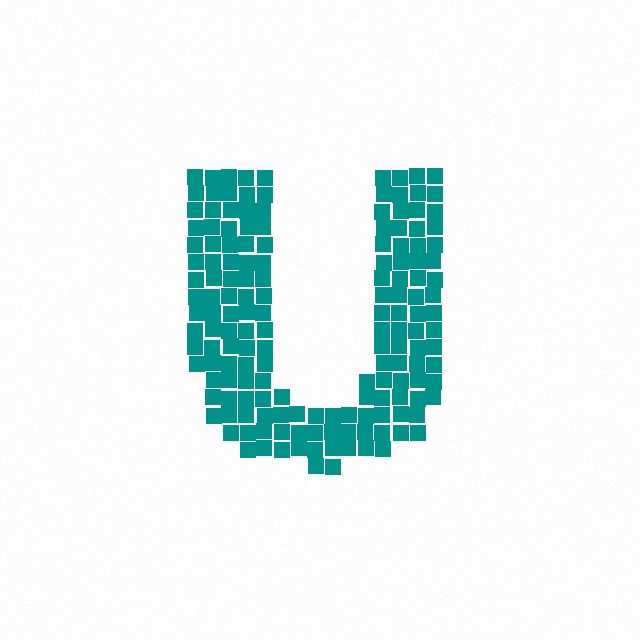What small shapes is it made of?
It is made of small squares.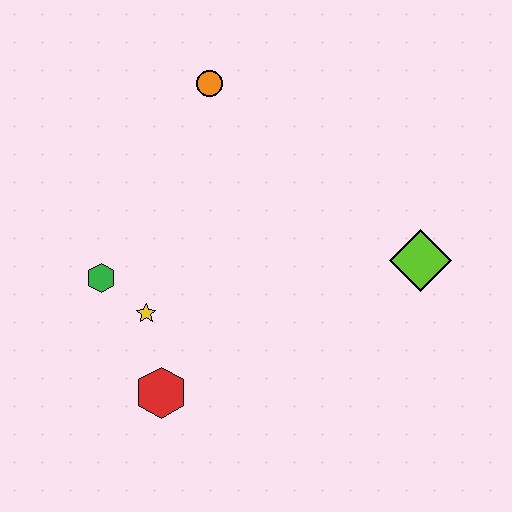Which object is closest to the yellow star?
The green hexagon is closest to the yellow star.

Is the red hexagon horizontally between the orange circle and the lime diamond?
No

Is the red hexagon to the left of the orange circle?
Yes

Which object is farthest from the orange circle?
The red hexagon is farthest from the orange circle.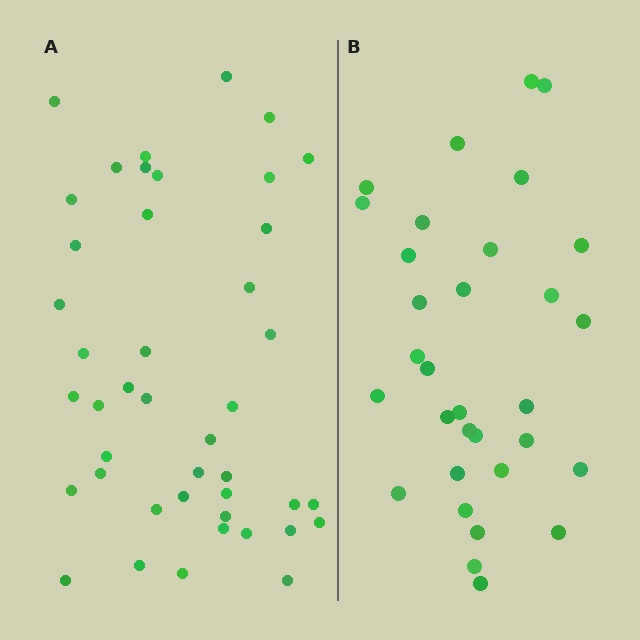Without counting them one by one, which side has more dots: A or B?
Region A (the left region) has more dots.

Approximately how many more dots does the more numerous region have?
Region A has roughly 12 or so more dots than region B.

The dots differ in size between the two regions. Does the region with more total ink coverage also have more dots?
No. Region B has more total ink coverage because its dots are larger, but region A actually contains more individual dots. Total area can be misleading — the number of items is what matters here.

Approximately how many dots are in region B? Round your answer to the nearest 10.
About 30 dots. (The exact count is 32, which rounds to 30.)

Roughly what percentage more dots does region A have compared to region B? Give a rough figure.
About 35% more.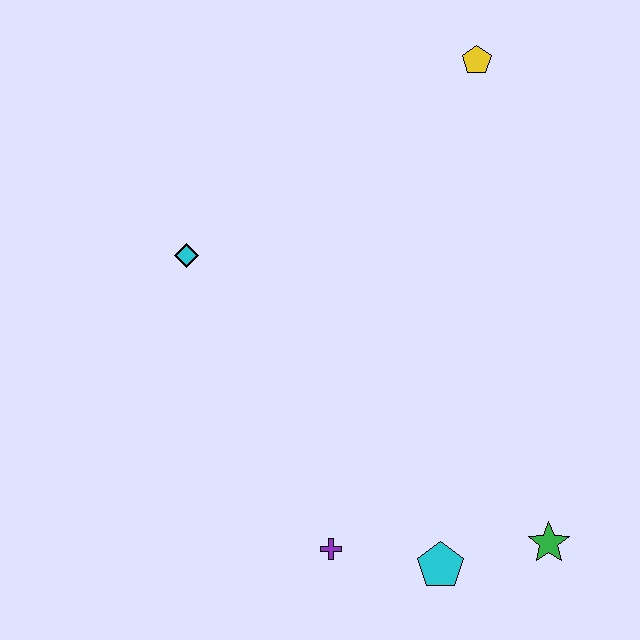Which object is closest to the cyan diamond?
The purple cross is closest to the cyan diamond.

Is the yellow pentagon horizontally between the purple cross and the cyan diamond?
No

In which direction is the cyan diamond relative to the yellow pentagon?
The cyan diamond is to the left of the yellow pentagon.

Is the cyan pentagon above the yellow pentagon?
No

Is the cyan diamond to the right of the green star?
No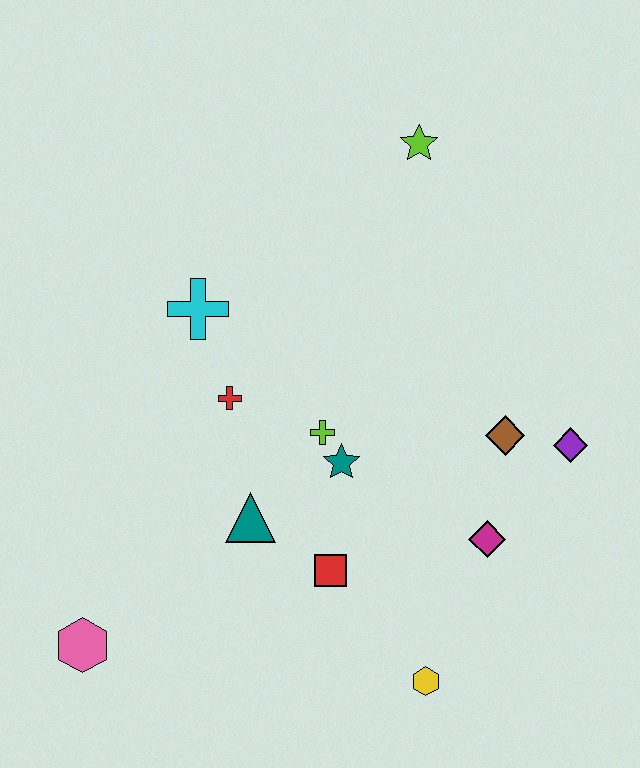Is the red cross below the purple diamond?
No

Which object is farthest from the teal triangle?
The lime star is farthest from the teal triangle.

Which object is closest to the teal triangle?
The red square is closest to the teal triangle.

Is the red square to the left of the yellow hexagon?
Yes